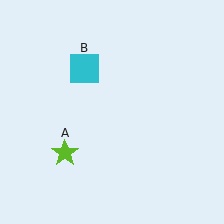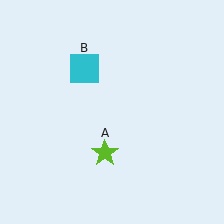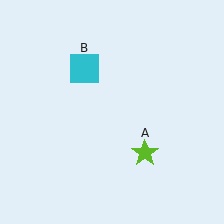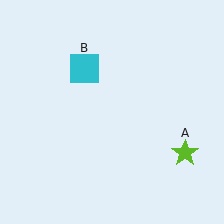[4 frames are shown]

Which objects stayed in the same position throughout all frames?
Cyan square (object B) remained stationary.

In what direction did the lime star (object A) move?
The lime star (object A) moved right.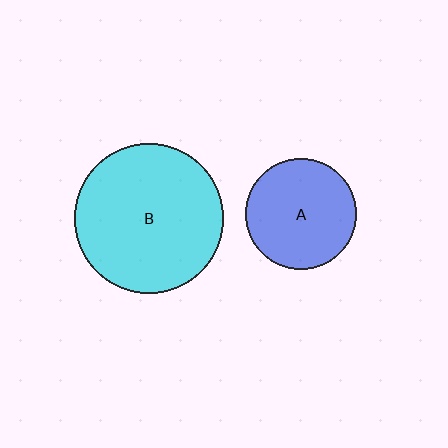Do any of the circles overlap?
No, none of the circles overlap.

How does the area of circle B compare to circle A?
Approximately 1.8 times.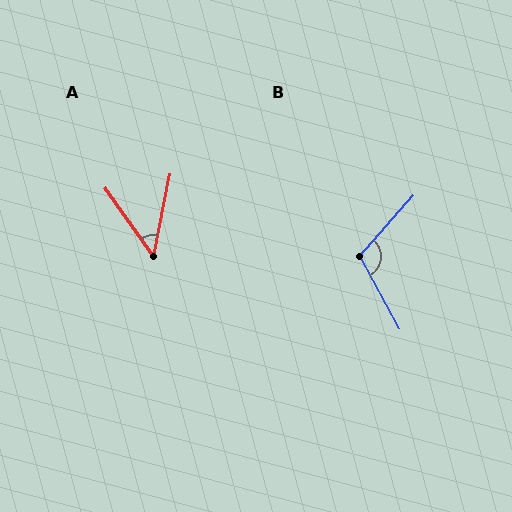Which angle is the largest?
B, at approximately 110 degrees.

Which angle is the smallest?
A, at approximately 47 degrees.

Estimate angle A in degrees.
Approximately 47 degrees.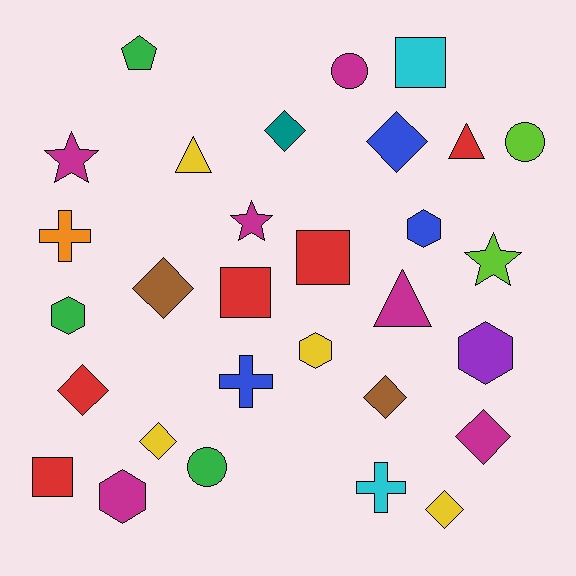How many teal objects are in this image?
There is 1 teal object.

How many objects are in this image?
There are 30 objects.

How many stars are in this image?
There are 3 stars.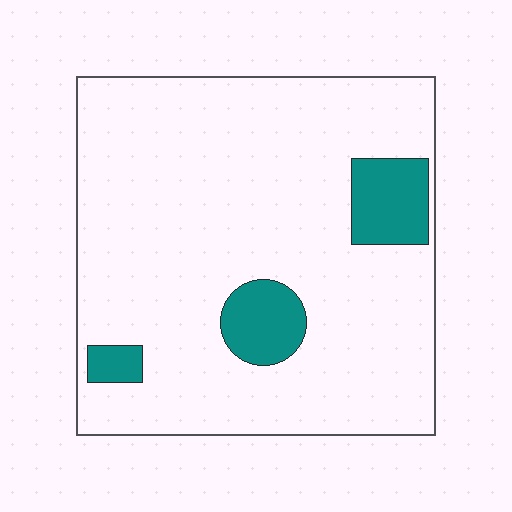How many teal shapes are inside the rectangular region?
3.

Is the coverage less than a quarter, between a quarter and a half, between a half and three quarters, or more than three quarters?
Less than a quarter.